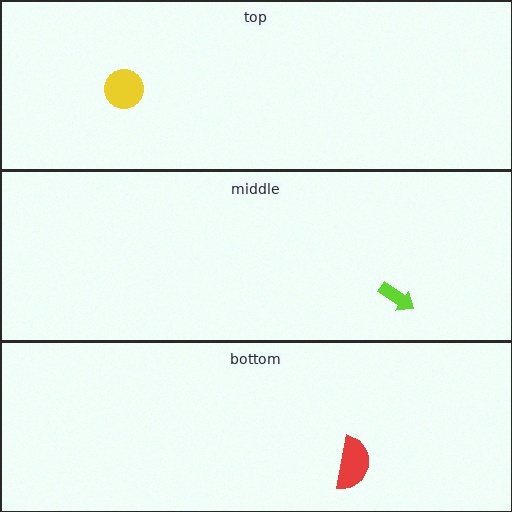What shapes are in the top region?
The yellow circle.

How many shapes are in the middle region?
1.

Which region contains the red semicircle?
The bottom region.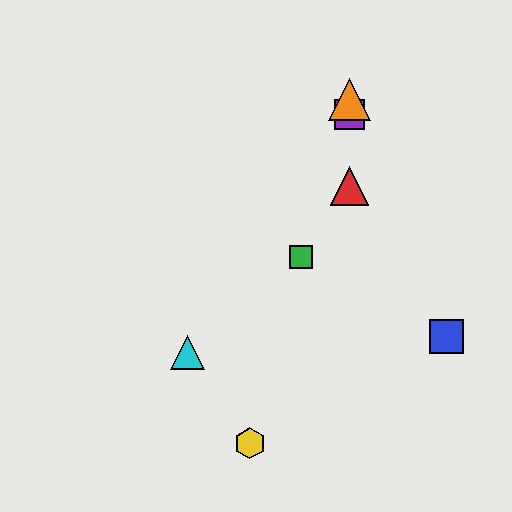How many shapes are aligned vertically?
3 shapes (the red triangle, the purple square, the orange triangle) are aligned vertically.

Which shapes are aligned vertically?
The red triangle, the purple square, the orange triangle are aligned vertically.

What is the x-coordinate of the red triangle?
The red triangle is at x≈350.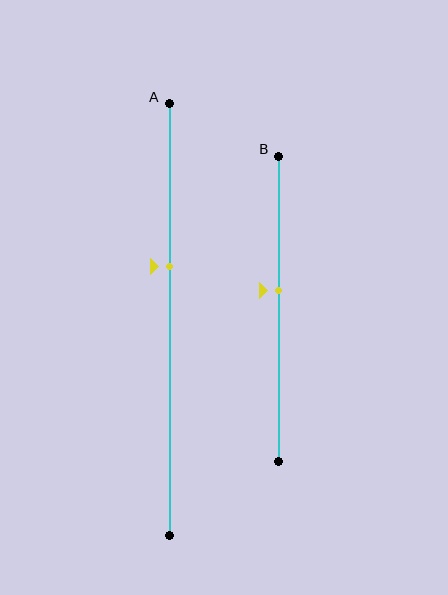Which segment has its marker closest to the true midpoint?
Segment B has its marker closest to the true midpoint.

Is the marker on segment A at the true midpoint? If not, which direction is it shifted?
No, the marker on segment A is shifted upward by about 12% of the segment length.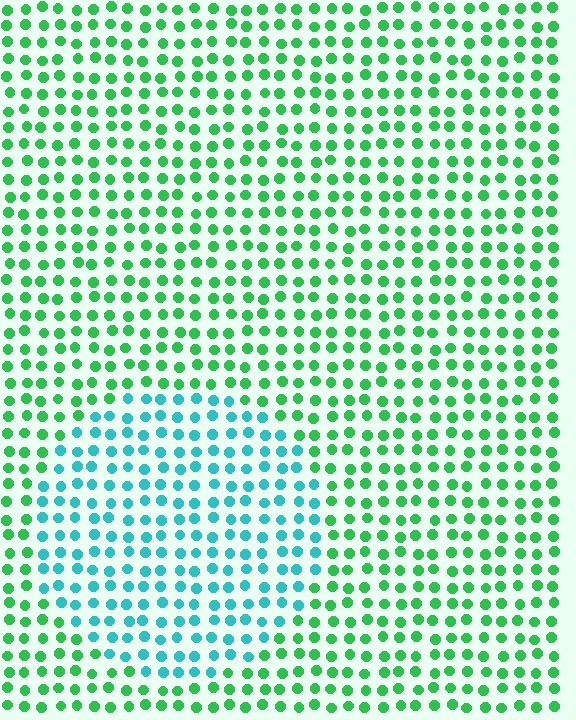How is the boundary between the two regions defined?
The boundary is defined purely by a slight shift in hue (about 46 degrees). Spacing, size, and orientation are identical on both sides.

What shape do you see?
I see a circle.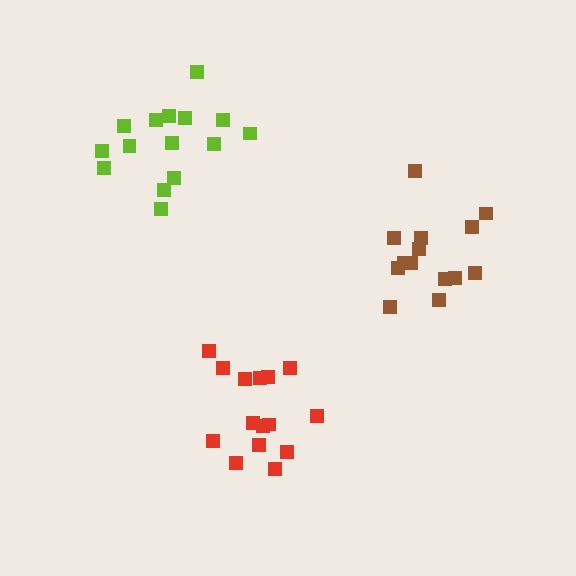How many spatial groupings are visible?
There are 3 spatial groupings.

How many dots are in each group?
Group 1: 15 dots, Group 2: 15 dots, Group 3: 14 dots (44 total).